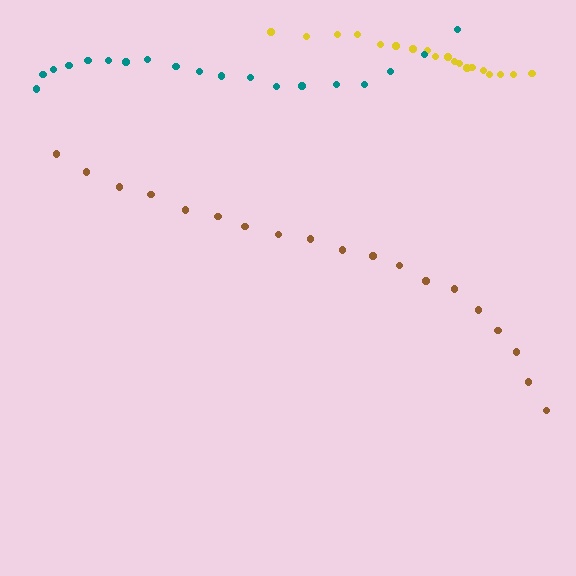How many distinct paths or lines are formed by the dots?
There are 3 distinct paths.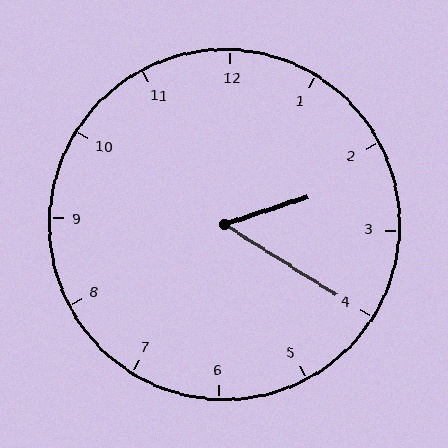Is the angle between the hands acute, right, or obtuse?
It is acute.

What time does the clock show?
2:20.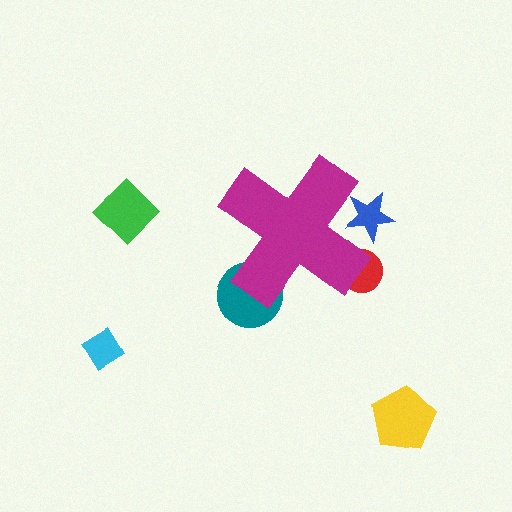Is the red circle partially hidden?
Yes, the red circle is partially hidden behind the magenta cross.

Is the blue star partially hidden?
Yes, the blue star is partially hidden behind the magenta cross.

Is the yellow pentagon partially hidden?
No, the yellow pentagon is fully visible.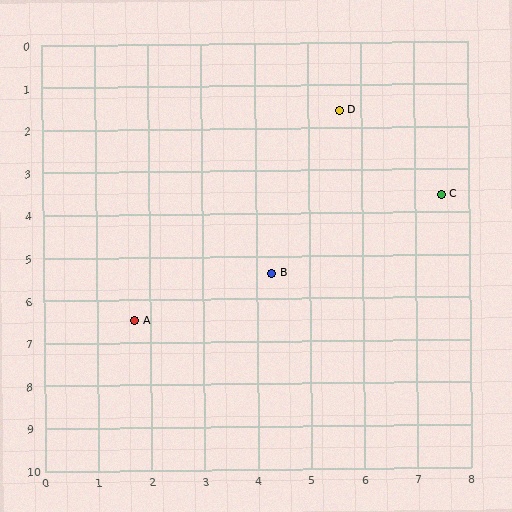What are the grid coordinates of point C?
Point C is at approximately (7.5, 3.6).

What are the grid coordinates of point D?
Point D is at approximately (5.6, 1.6).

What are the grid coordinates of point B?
Point B is at approximately (4.3, 5.4).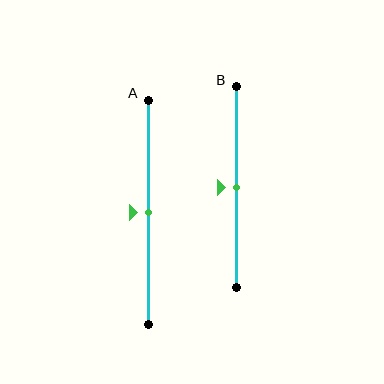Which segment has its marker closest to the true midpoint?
Segment A has its marker closest to the true midpoint.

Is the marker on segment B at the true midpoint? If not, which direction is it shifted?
Yes, the marker on segment B is at the true midpoint.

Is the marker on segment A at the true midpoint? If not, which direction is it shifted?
Yes, the marker on segment A is at the true midpoint.